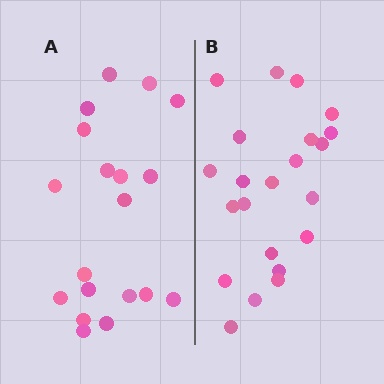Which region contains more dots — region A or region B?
Region B (the right region) has more dots.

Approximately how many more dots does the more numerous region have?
Region B has just a few more — roughly 2 or 3 more dots than region A.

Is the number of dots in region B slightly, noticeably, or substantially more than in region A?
Region B has only slightly more — the two regions are fairly close. The ratio is roughly 1.2 to 1.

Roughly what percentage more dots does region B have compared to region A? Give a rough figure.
About 15% more.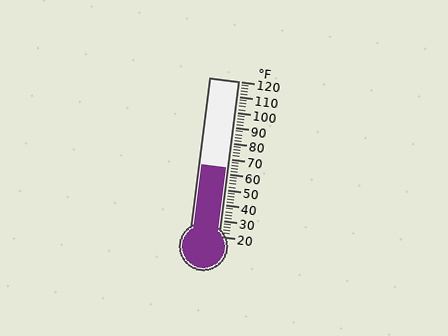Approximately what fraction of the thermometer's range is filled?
The thermometer is filled to approximately 45% of its range.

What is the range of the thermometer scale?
The thermometer scale ranges from 20°F to 120°F.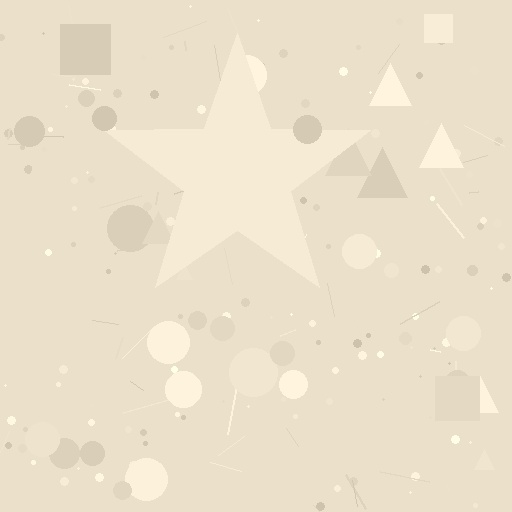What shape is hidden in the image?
A star is hidden in the image.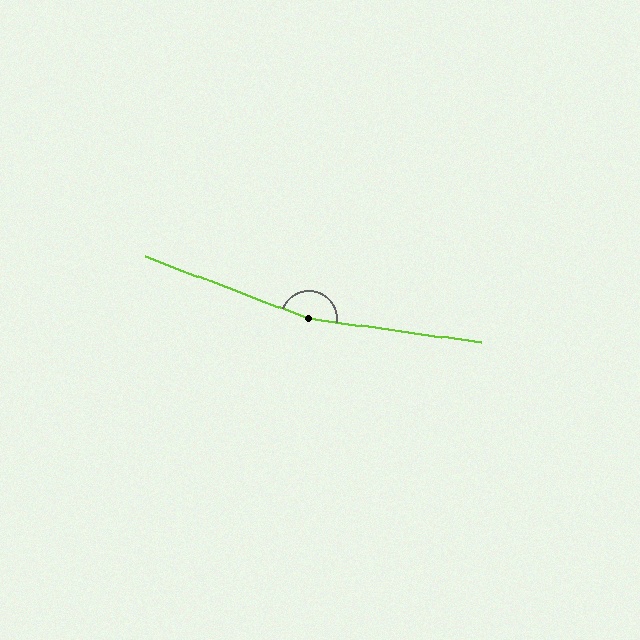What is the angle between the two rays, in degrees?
Approximately 167 degrees.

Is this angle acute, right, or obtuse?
It is obtuse.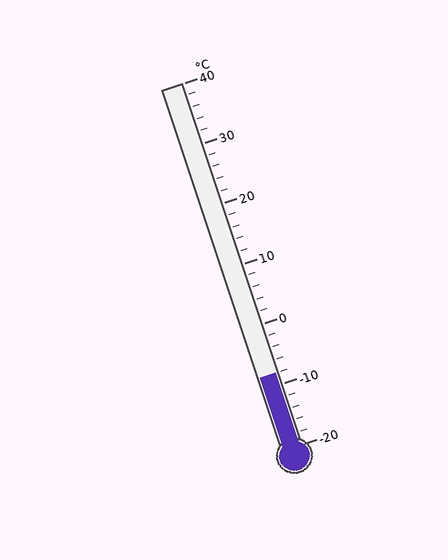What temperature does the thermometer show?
The thermometer shows approximately -8°C.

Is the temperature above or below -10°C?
The temperature is above -10°C.